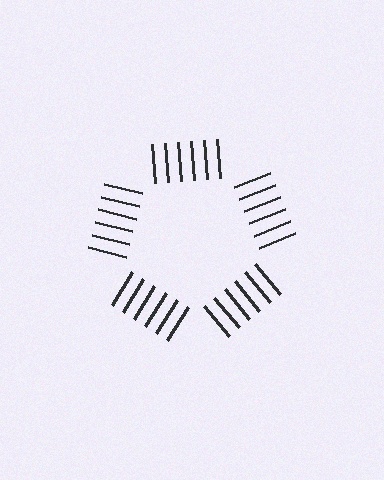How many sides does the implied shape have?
5 sides — the line-ends trace a pentagon.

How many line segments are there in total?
30 — 6 along each of the 5 edges.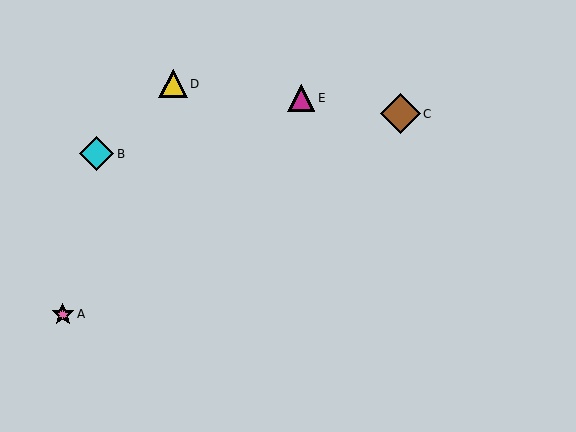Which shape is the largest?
The brown diamond (labeled C) is the largest.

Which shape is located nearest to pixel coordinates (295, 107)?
The magenta triangle (labeled E) at (301, 98) is nearest to that location.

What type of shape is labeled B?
Shape B is a cyan diamond.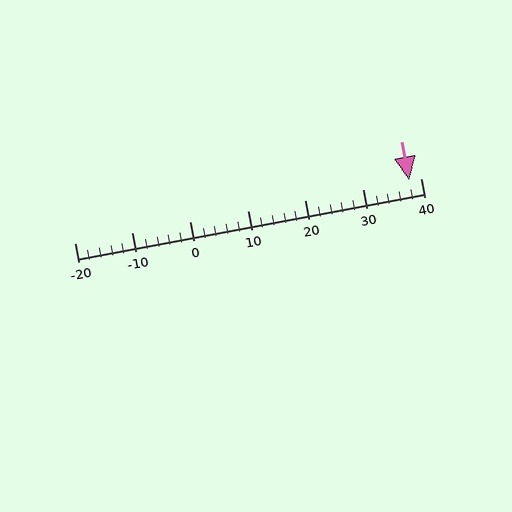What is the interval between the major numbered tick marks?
The major tick marks are spaced 10 units apart.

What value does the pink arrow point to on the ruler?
The pink arrow points to approximately 38.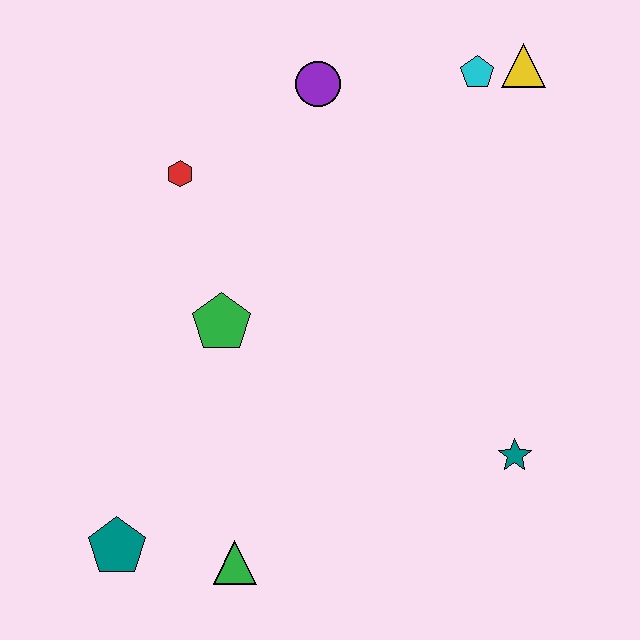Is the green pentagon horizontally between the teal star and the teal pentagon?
Yes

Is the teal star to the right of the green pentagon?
Yes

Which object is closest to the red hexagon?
The green pentagon is closest to the red hexagon.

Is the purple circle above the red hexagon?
Yes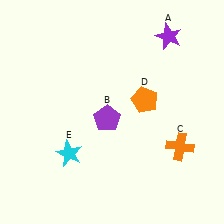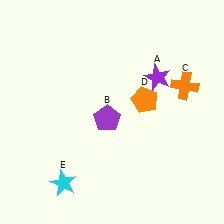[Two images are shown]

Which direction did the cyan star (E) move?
The cyan star (E) moved down.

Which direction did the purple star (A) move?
The purple star (A) moved down.